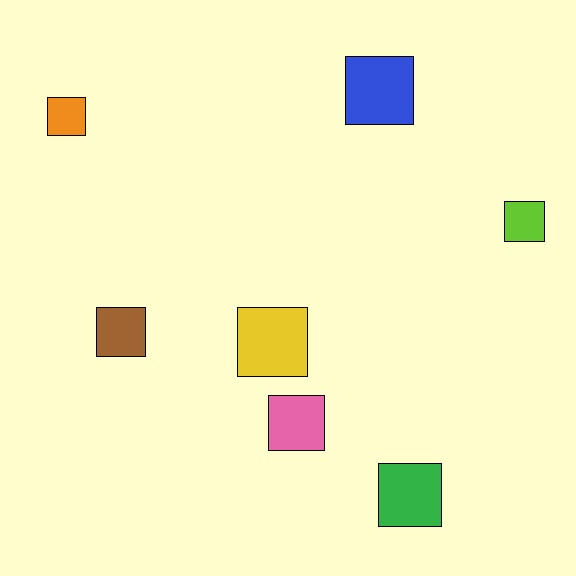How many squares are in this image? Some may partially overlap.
There are 7 squares.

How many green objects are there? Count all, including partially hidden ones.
There is 1 green object.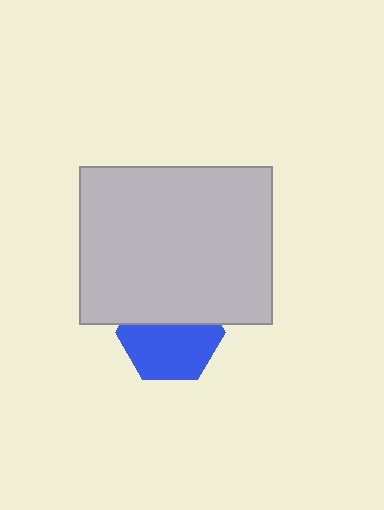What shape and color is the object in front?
The object in front is a light gray rectangle.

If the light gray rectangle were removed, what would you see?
You would see the complete blue hexagon.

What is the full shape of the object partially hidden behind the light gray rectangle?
The partially hidden object is a blue hexagon.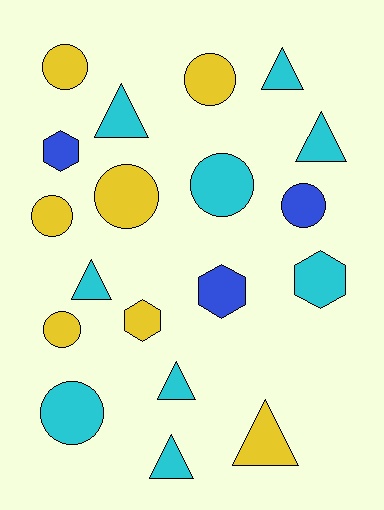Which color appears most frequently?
Cyan, with 9 objects.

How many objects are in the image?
There are 19 objects.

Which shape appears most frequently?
Circle, with 8 objects.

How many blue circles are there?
There is 1 blue circle.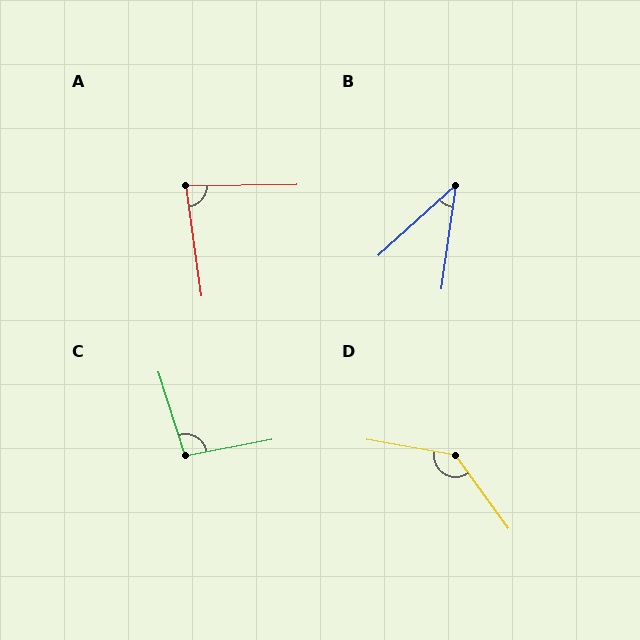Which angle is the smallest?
B, at approximately 39 degrees.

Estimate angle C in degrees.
Approximately 97 degrees.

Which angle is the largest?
D, at approximately 136 degrees.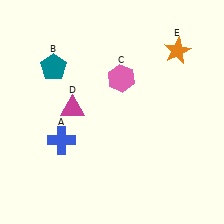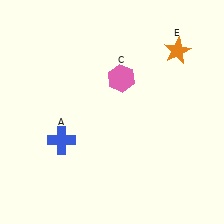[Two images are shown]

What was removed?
The teal pentagon (B), the magenta triangle (D) were removed in Image 2.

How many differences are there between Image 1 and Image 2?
There are 2 differences between the two images.